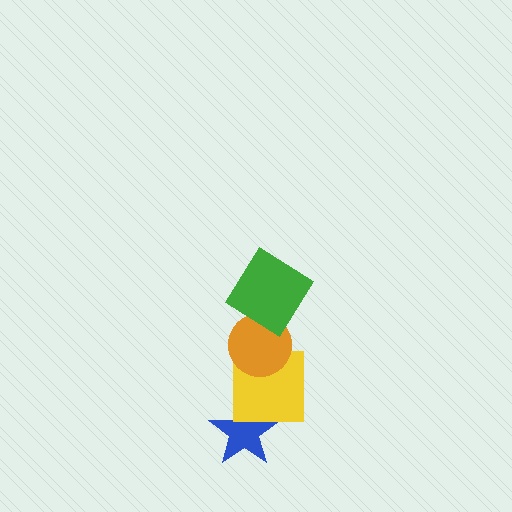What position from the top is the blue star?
The blue star is 4th from the top.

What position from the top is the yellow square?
The yellow square is 3rd from the top.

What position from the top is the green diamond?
The green diamond is 1st from the top.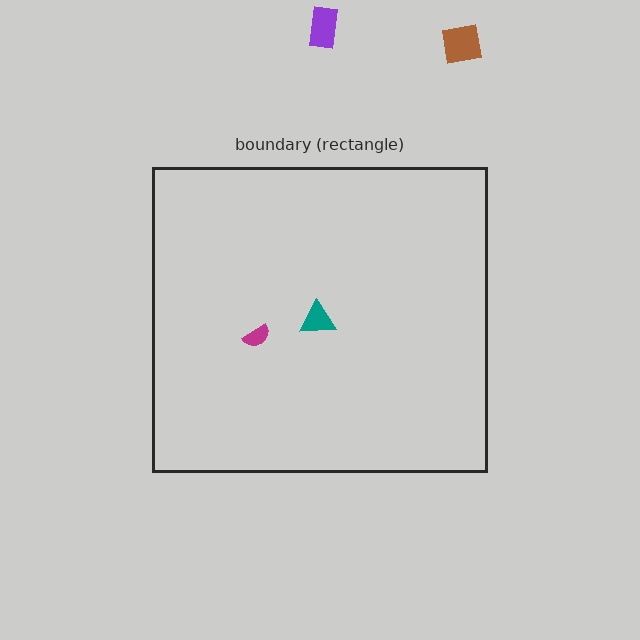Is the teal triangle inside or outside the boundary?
Inside.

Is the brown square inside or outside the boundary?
Outside.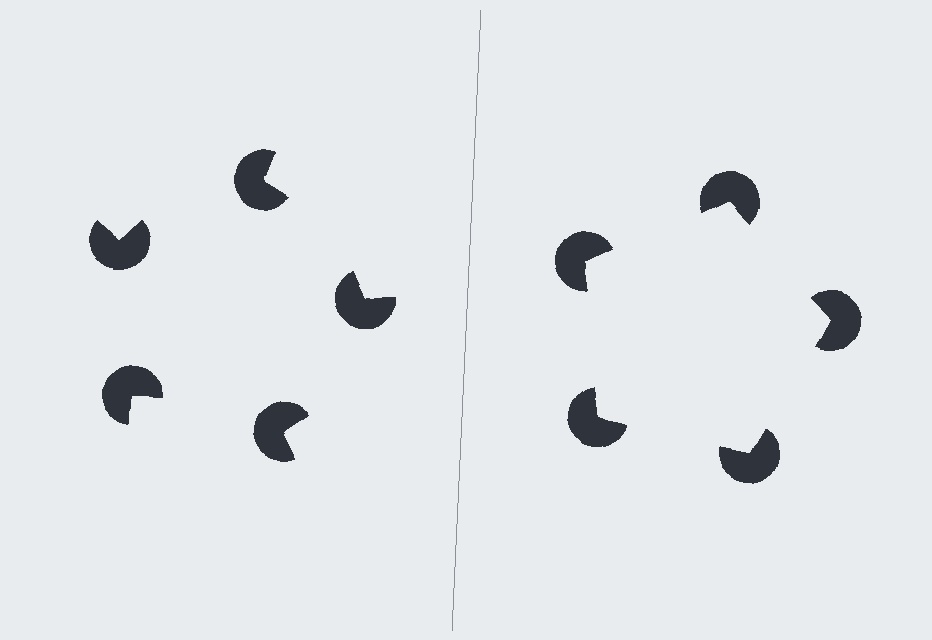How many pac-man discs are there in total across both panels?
10 — 5 on each side.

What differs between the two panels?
The pac-man discs are positioned identically on both sides; only the wedge orientations differ. On the right they align to a pentagon; on the left they are misaligned.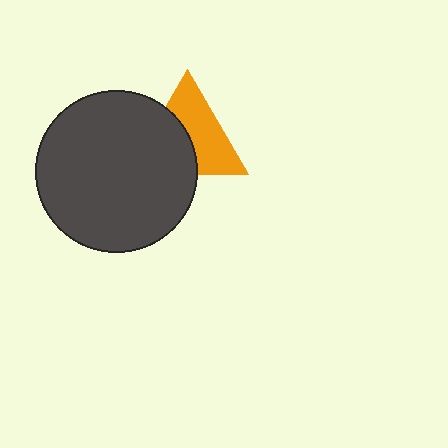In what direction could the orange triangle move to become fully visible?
The orange triangle could move toward the upper-right. That would shift it out from behind the dark gray circle entirely.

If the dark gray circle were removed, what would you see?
You would see the complete orange triangle.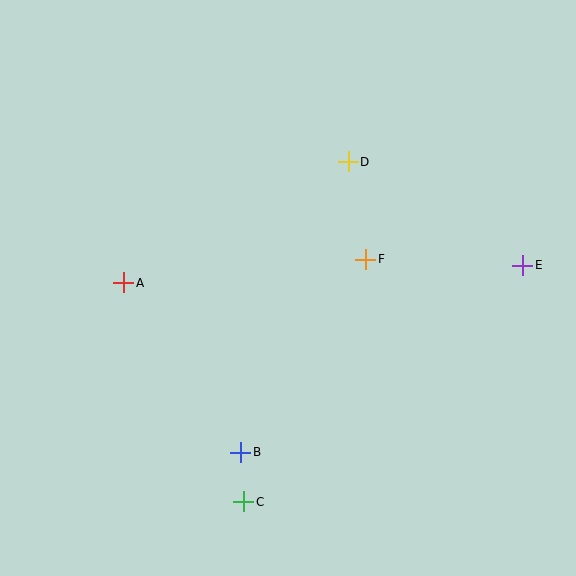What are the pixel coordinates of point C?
Point C is at (244, 502).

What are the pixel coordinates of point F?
Point F is at (366, 259).